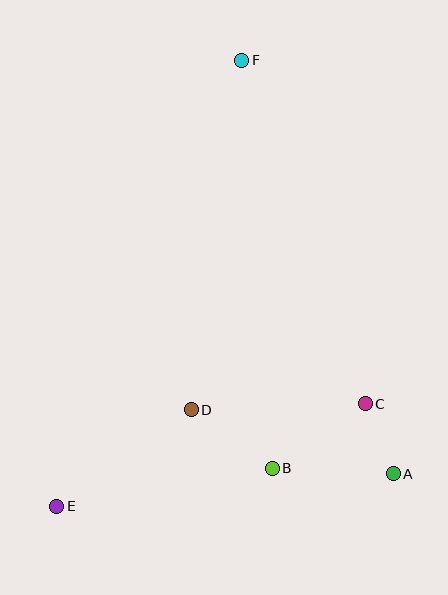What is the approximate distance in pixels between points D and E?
The distance between D and E is approximately 166 pixels.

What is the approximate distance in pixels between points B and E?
The distance between B and E is approximately 219 pixels.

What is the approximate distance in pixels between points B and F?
The distance between B and F is approximately 409 pixels.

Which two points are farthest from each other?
Points E and F are farthest from each other.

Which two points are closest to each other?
Points A and C are closest to each other.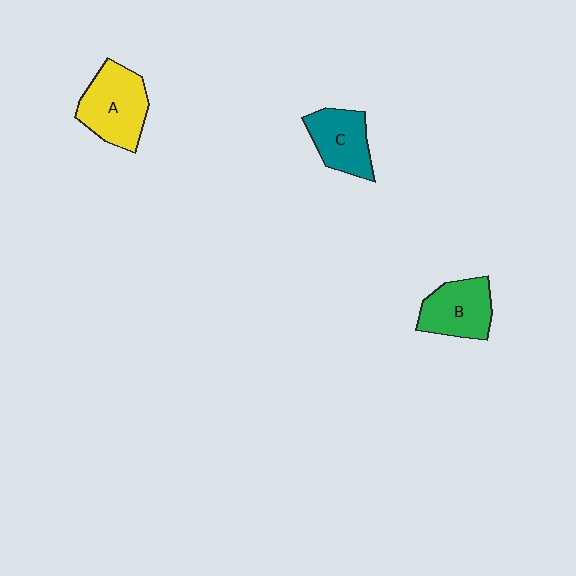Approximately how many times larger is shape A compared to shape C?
Approximately 1.3 times.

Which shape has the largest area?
Shape A (yellow).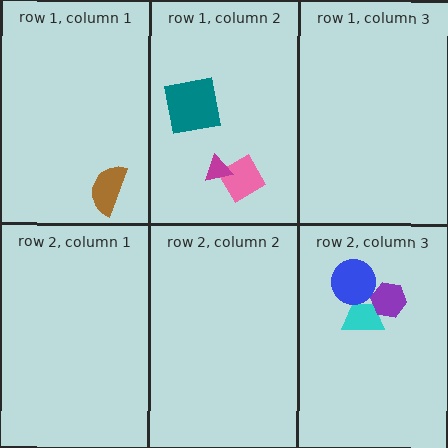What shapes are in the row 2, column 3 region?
The cyan trapezoid, the purple hexagon, the blue circle.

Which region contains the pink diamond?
The row 1, column 2 region.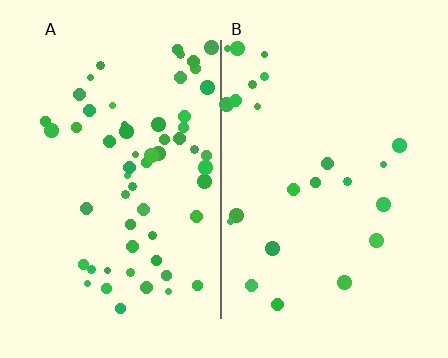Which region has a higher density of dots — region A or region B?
A (the left).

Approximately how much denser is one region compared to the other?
Approximately 2.5× — region A over region B.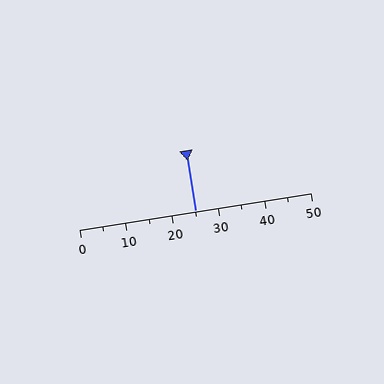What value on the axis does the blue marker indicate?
The marker indicates approximately 25.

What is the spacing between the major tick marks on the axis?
The major ticks are spaced 10 apart.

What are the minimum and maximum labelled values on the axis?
The axis runs from 0 to 50.